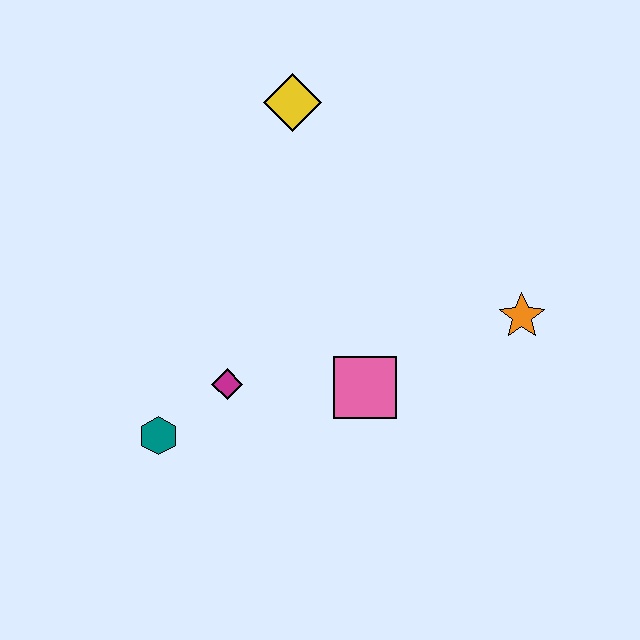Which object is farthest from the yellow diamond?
The teal hexagon is farthest from the yellow diamond.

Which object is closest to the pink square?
The magenta diamond is closest to the pink square.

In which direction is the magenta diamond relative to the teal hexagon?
The magenta diamond is to the right of the teal hexagon.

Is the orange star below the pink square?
No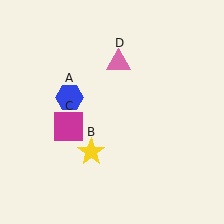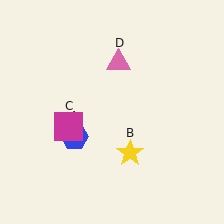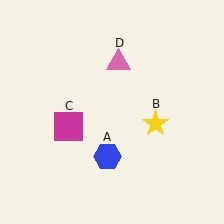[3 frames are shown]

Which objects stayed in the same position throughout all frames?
Magenta square (object C) and pink triangle (object D) remained stationary.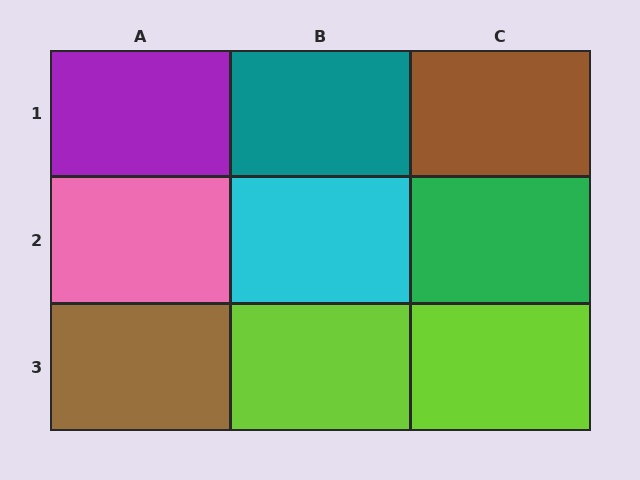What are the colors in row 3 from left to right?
Brown, lime, lime.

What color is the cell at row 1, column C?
Brown.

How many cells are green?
1 cell is green.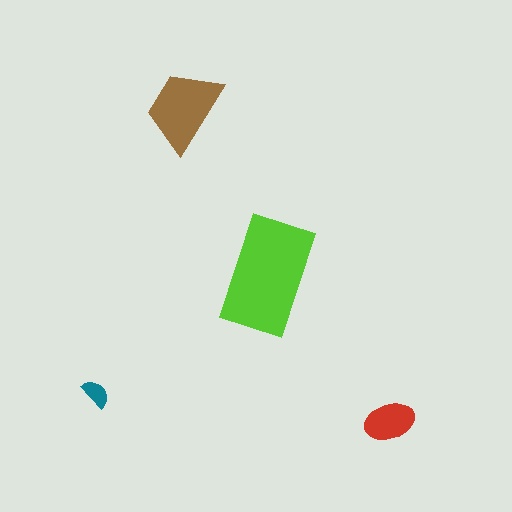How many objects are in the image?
There are 4 objects in the image.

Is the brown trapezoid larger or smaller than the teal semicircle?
Larger.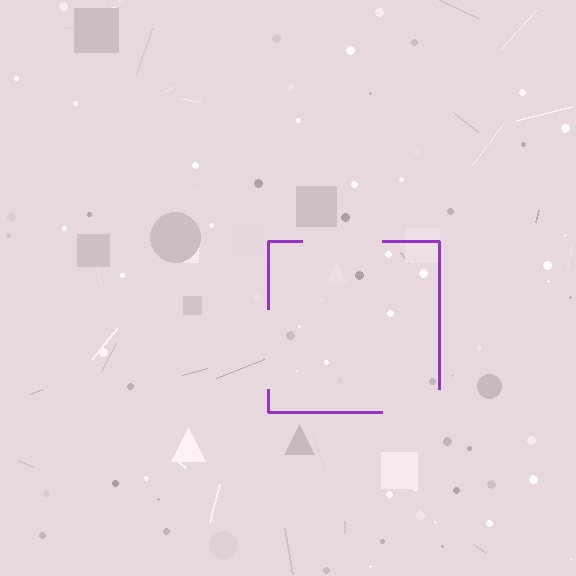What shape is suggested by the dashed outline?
The dashed outline suggests a square.